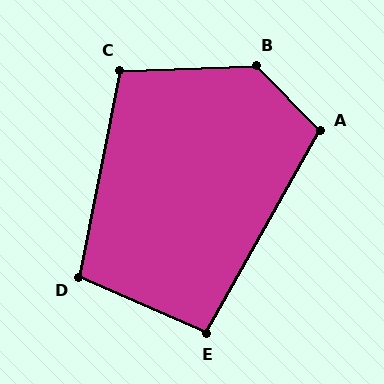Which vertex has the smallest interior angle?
E, at approximately 96 degrees.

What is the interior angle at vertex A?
Approximately 106 degrees (obtuse).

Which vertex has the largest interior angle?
B, at approximately 132 degrees.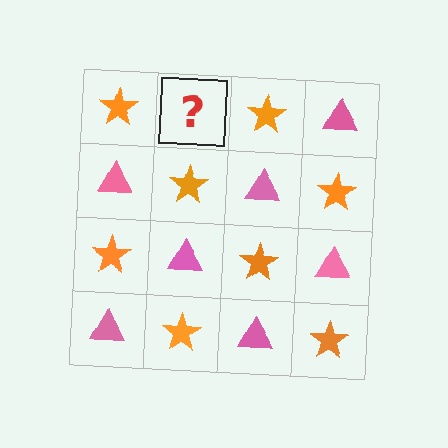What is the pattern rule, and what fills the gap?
The rule is that it alternates orange star and pink triangle in a checkerboard pattern. The gap should be filled with a pink triangle.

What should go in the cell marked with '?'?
The missing cell should contain a pink triangle.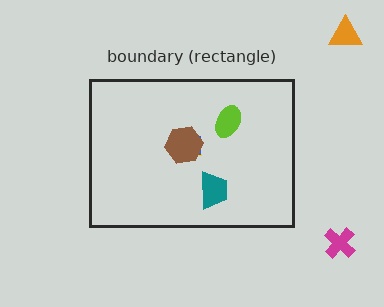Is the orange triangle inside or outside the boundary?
Outside.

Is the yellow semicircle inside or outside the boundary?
Inside.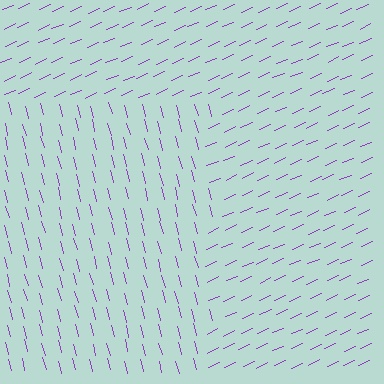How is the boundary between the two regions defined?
The boundary is defined purely by a change in line orientation (approximately 81 degrees difference). All lines are the same color and thickness.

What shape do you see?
I see a rectangle.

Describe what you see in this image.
The image is filled with small purple line segments. A rectangle region in the image has lines oriented differently from the surrounding lines, creating a visible texture boundary.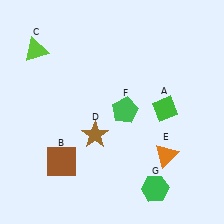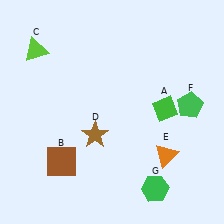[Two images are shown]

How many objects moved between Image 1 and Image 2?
1 object moved between the two images.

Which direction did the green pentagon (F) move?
The green pentagon (F) moved right.